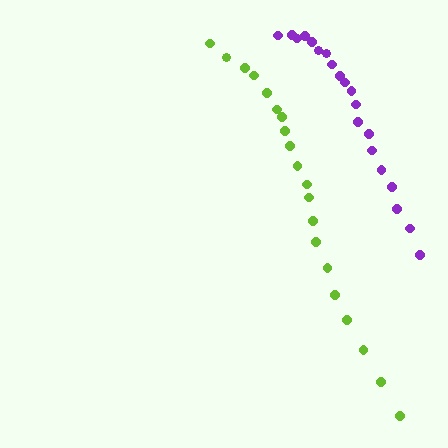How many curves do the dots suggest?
There are 2 distinct paths.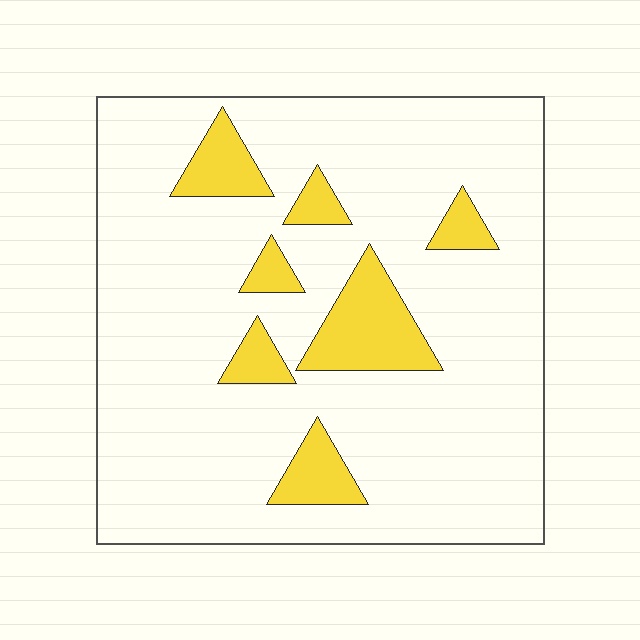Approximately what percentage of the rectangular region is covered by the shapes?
Approximately 15%.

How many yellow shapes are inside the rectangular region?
7.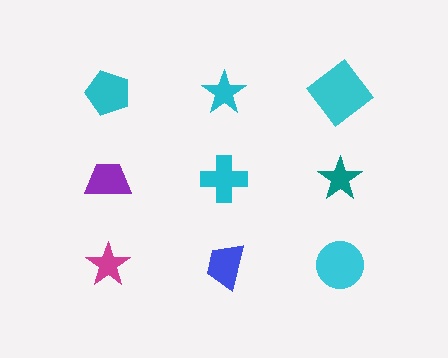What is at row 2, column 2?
A cyan cross.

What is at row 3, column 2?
A blue trapezoid.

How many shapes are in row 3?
3 shapes.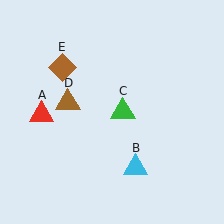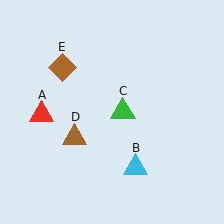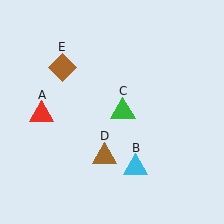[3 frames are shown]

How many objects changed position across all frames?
1 object changed position: brown triangle (object D).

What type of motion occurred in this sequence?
The brown triangle (object D) rotated counterclockwise around the center of the scene.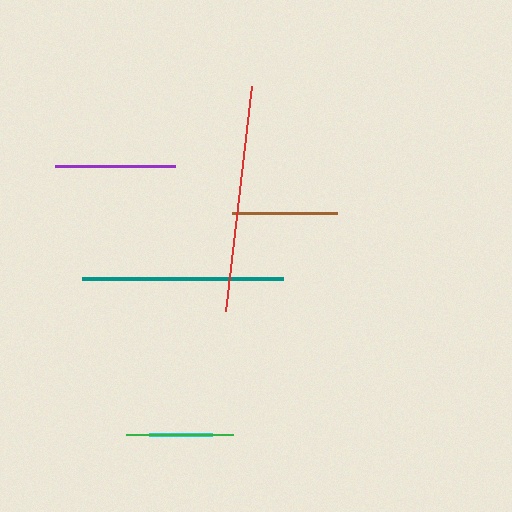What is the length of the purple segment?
The purple segment is approximately 120 pixels long.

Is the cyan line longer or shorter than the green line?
The green line is longer than the cyan line.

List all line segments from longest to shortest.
From longest to shortest: red, teal, purple, green, brown, cyan.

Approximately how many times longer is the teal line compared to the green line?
The teal line is approximately 1.9 times the length of the green line.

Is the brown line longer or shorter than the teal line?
The teal line is longer than the brown line.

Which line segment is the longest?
The red line is the longest at approximately 226 pixels.